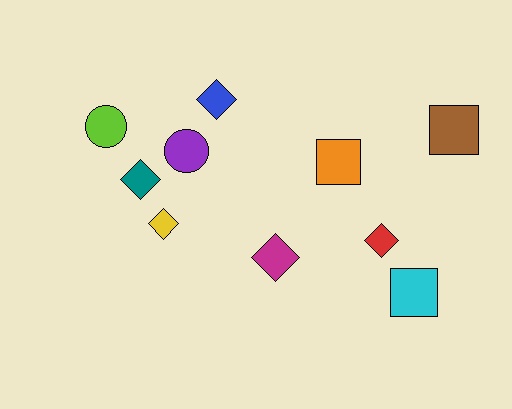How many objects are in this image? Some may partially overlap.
There are 10 objects.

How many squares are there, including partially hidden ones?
There are 3 squares.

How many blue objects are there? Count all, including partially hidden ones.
There is 1 blue object.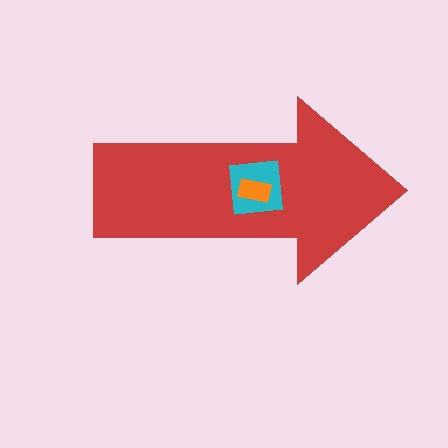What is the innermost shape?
The orange rectangle.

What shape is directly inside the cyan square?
The orange rectangle.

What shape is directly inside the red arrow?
The cyan square.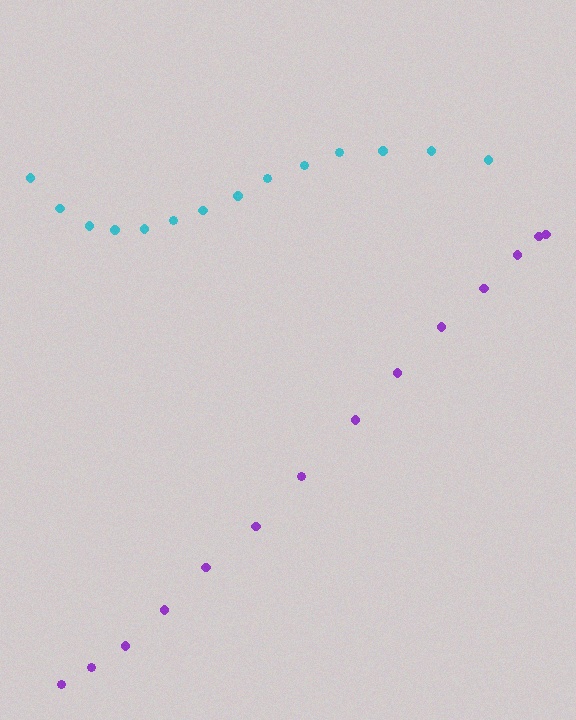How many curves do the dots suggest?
There are 2 distinct paths.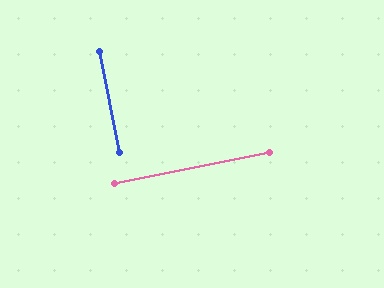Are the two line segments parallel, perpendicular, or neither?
Perpendicular — they meet at approximately 90°.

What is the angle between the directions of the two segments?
Approximately 90 degrees.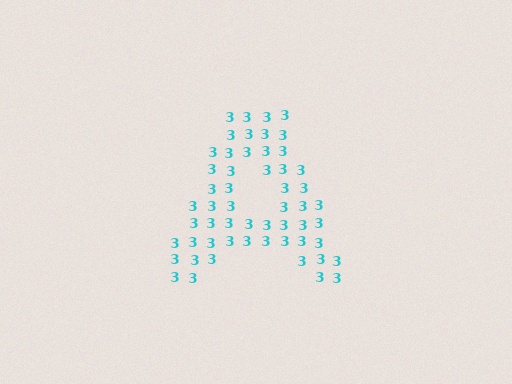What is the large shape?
The large shape is the letter A.